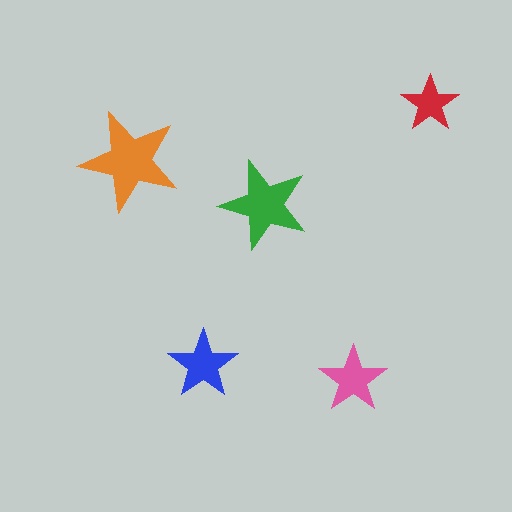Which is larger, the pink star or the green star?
The green one.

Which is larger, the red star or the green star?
The green one.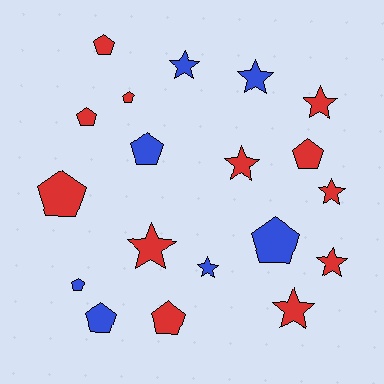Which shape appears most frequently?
Pentagon, with 10 objects.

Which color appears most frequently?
Red, with 12 objects.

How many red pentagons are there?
There are 6 red pentagons.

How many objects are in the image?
There are 19 objects.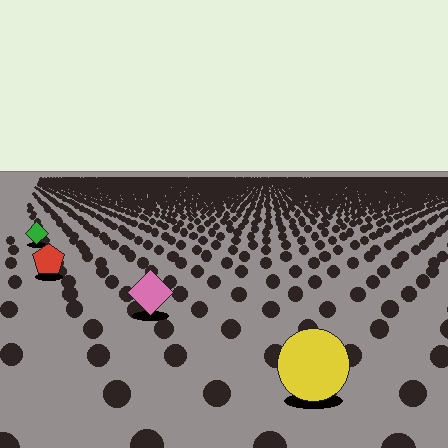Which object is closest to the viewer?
The yellow circle is closest. The texture marks near it are larger and more spread out.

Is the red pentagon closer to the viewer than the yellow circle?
No. The yellow circle is closer — you can tell from the texture gradient: the ground texture is coarser near it.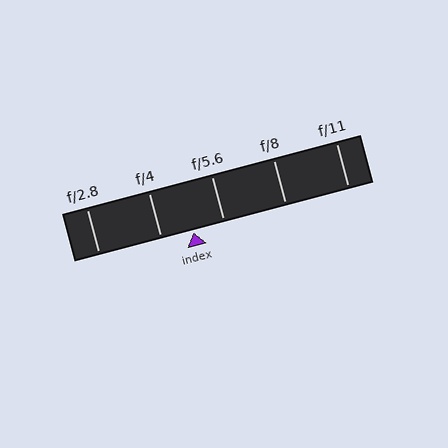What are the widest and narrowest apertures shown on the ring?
The widest aperture shown is f/2.8 and the narrowest is f/11.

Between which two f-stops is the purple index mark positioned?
The index mark is between f/4 and f/5.6.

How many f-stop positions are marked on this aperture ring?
There are 5 f-stop positions marked.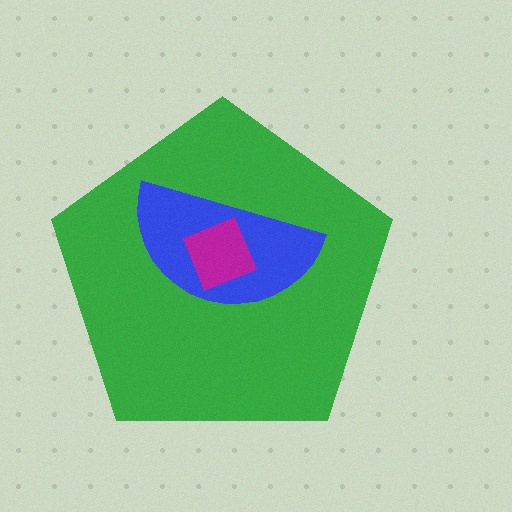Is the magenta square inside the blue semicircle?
Yes.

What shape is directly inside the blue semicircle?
The magenta square.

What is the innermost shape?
The magenta square.